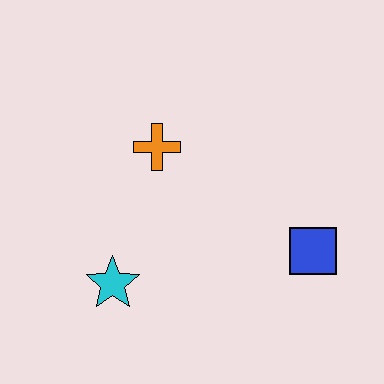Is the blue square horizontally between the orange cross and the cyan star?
No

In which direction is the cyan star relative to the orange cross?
The cyan star is below the orange cross.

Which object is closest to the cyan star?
The orange cross is closest to the cyan star.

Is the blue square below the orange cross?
Yes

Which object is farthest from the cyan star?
The blue square is farthest from the cyan star.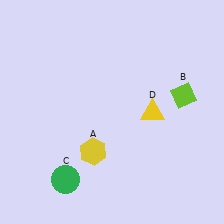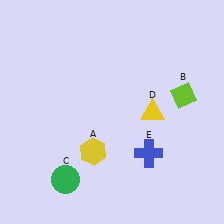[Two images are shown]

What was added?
A blue cross (E) was added in Image 2.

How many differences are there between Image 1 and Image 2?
There is 1 difference between the two images.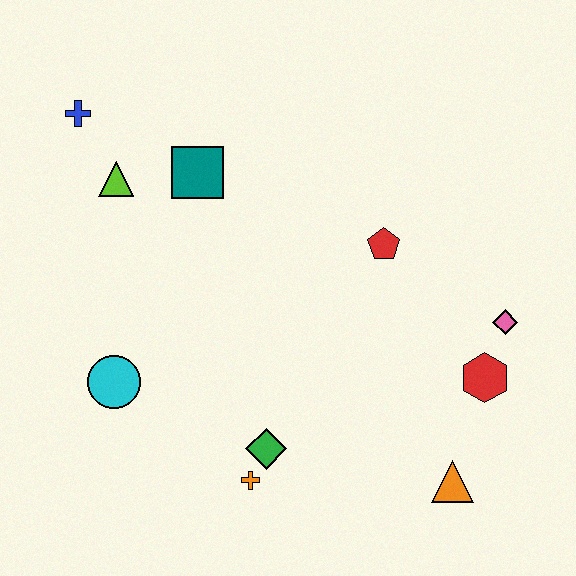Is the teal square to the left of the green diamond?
Yes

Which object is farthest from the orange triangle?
The blue cross is farthest from the orange triangle.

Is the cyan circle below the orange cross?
No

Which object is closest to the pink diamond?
The red hexagon is closest to the pink diamond.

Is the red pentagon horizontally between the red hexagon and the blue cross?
Yes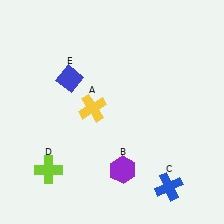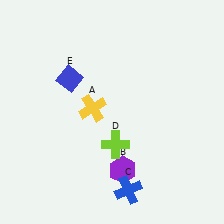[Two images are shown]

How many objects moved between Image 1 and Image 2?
2 objects moved between the two images.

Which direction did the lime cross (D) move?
The lime cross (D) moved right.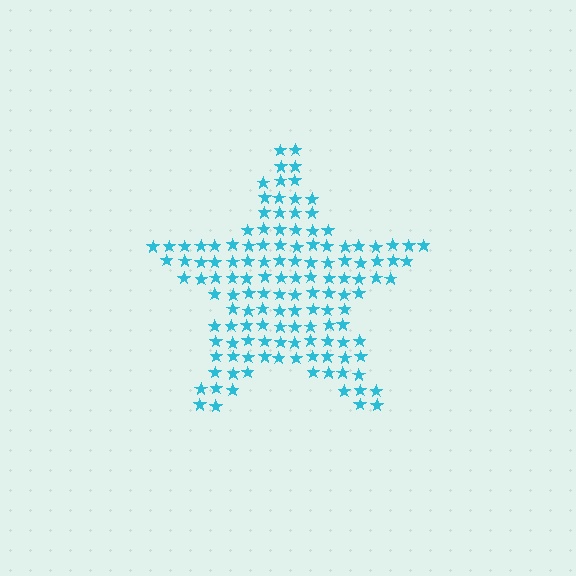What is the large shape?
The large shape is a star.